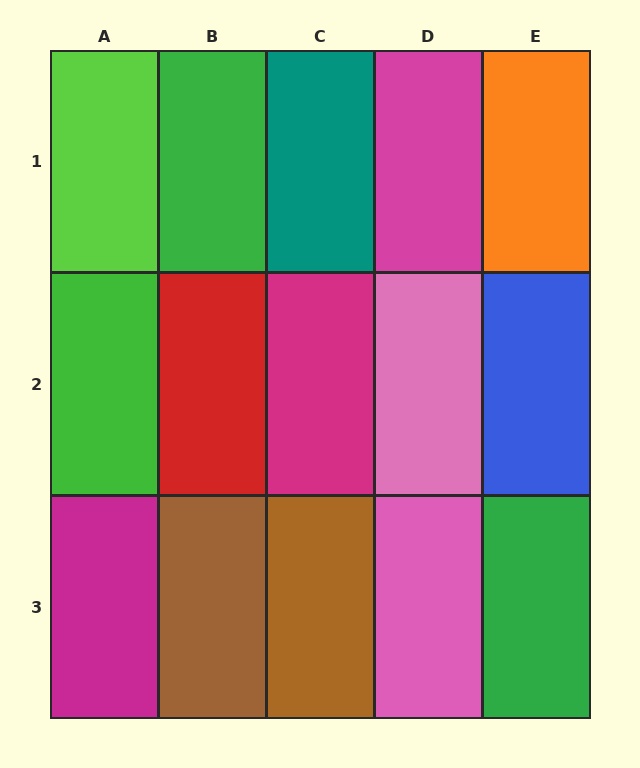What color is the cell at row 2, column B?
Red.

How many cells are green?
3 cells are green.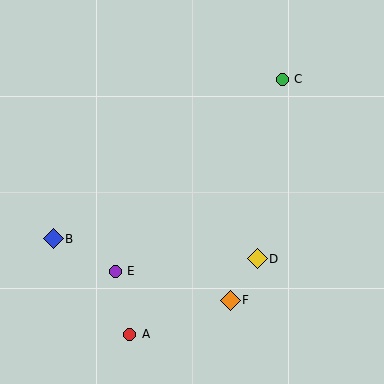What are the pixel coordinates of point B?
Point B is at (53, 239).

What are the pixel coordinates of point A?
Point A is at (130, 334).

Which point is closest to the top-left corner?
Point B is closest to the top-left corner.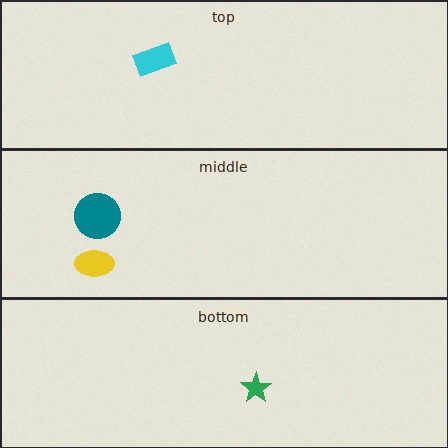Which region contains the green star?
The bottom region.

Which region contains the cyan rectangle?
The top region.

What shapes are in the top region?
The cyan rectangle.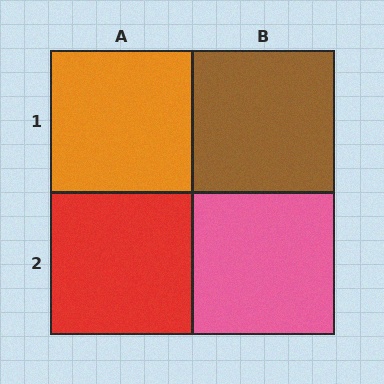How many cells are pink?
1 cell is pink.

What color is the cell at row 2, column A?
Red.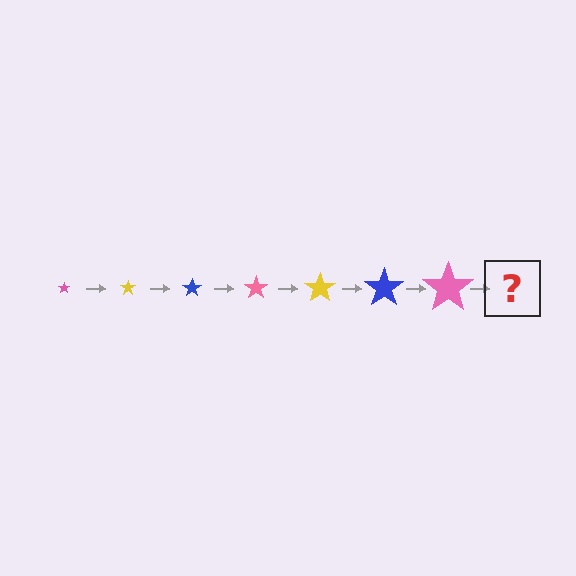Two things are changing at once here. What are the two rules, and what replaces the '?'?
The two rules are that the star grows larger each step and the color cycles through pink, yellow, and blue. The '?' should be a yellow star, larger than the previous one.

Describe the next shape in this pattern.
It should be a yellow star, larger than the previous one.